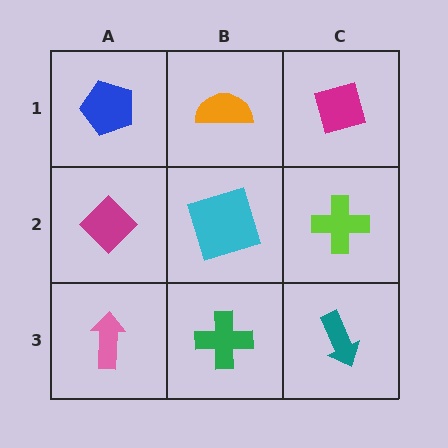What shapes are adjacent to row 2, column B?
An orange semicircle (row 1, column B), a green cross (row 3, column B), a magenta diamond (row 2, column A), a lime cross (row 2, column C).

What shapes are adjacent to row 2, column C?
A magenta square (row 1, column C), a teal arrow (row 3, column C), a cyan square (row 2, column B).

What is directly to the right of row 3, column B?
A teal arrow.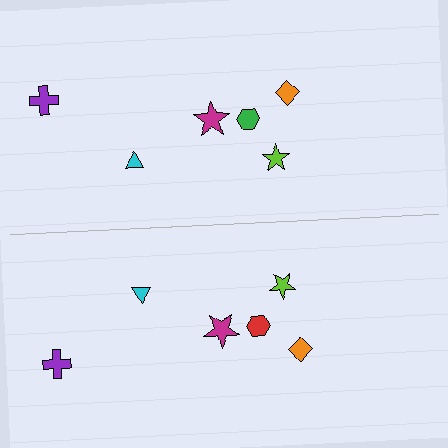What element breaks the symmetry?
The red hexagon on the bottom side breaks the symmetry — its mirror counterpart is green.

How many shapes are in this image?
There are 12 shapes in this image.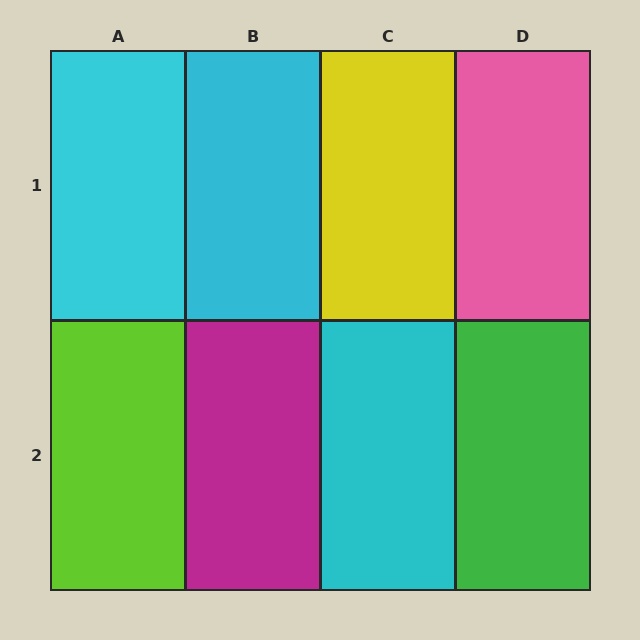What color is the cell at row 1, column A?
Cyan.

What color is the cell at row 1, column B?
Cyan.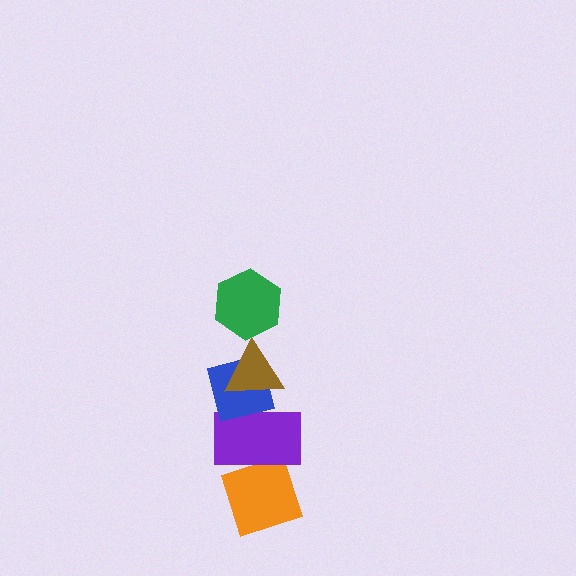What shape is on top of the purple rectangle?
The blue square is on top of the purple rectangle.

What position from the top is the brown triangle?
The brown triangle is 2nd from the top.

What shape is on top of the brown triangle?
The green hexagon is on top of the brown triangle.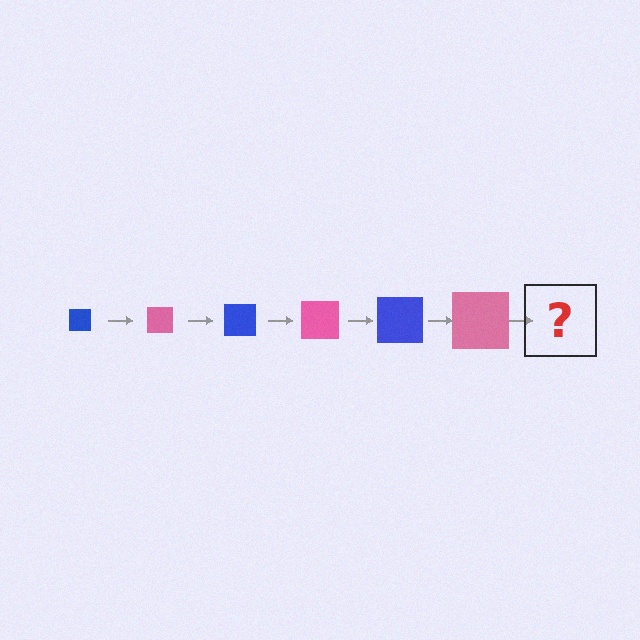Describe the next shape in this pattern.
It should be a blue square, larger than the previous one.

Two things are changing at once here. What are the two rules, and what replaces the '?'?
The two rules are that the square grows larger each step and the color cycles through blue and pink. The '?' should be a blue square, larger than the previous one.